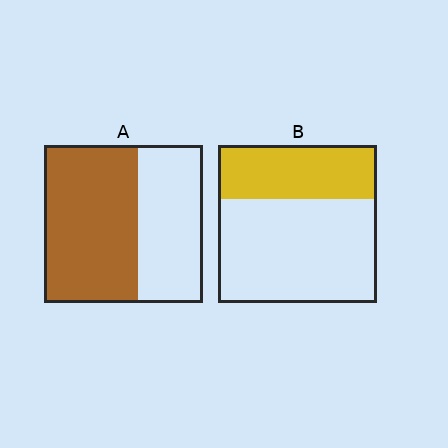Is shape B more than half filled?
No.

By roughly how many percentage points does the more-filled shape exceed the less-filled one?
By roughly 25 percentage points (A over B).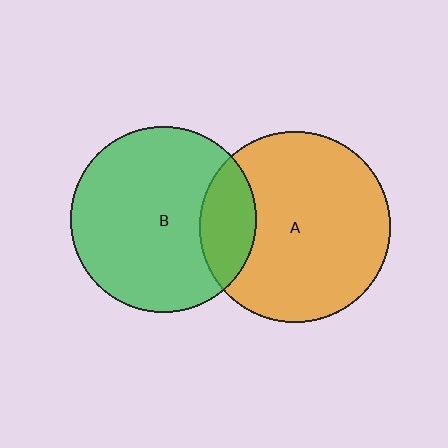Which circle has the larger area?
Circle A (orange).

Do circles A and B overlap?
Yes.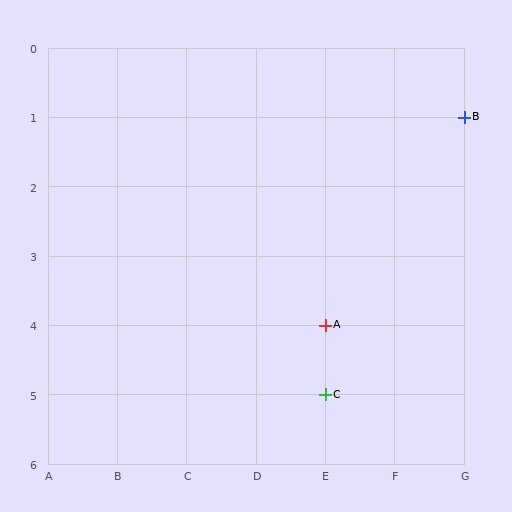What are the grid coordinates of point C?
Point C is at grid coordinates (E, 5).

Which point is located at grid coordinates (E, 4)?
Point A is at (E, 4).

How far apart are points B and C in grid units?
Points B and C are 2 columns and 4 rows apart (about 4.5 grid units diagonally).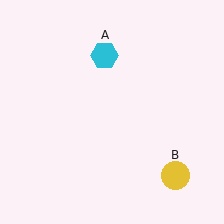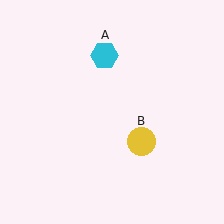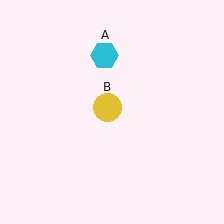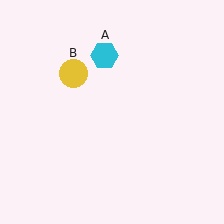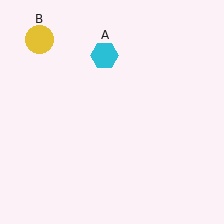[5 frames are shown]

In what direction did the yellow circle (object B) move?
The yellow circle (object B) moved up and to the left.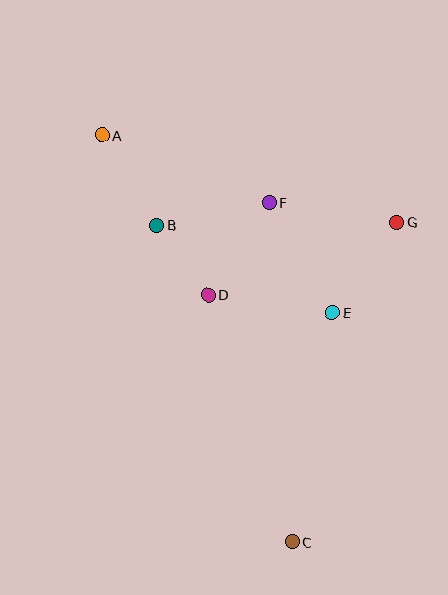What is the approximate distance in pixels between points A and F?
The distance between A and F is approximately 180 pixels.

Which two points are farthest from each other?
Points A and C are farthest from each other.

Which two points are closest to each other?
Points B and D are closest to each other.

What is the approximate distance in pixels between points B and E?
The distance between B and E is approximately 196 pixels.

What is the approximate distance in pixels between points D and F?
The distance between D and F is approximately 110 pixels.